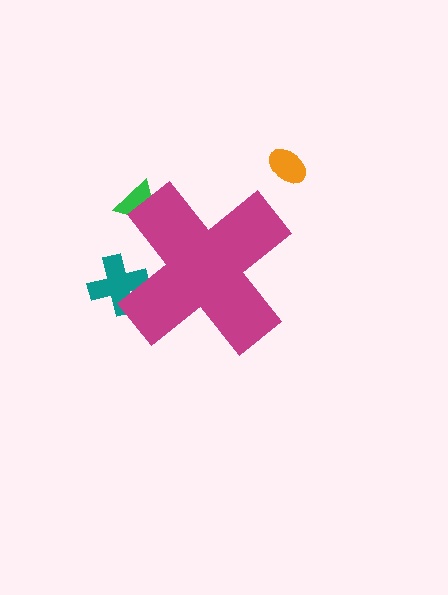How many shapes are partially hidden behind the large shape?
2 shapes are partially hidden.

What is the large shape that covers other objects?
A magenta cross.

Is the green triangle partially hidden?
Yes, the green triangle is partially hidden behind the magenta cross.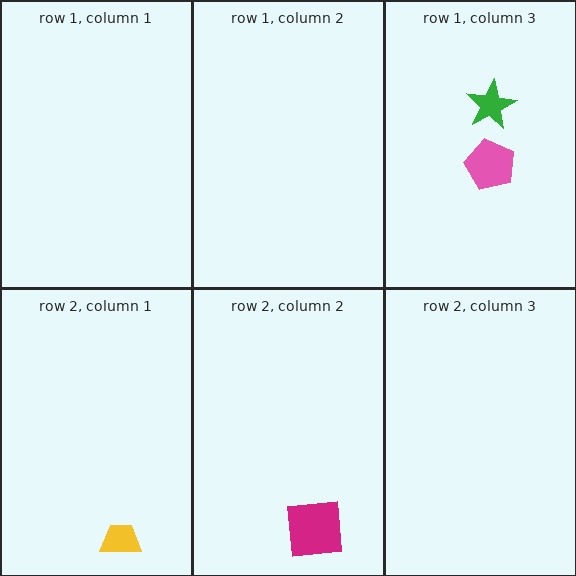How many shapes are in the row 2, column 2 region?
1.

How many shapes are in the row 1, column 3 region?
2.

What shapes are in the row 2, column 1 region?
The yellow trapezoid.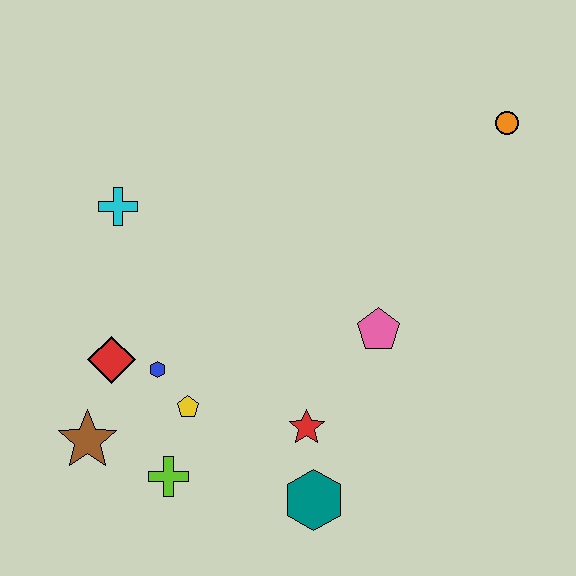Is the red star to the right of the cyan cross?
Yes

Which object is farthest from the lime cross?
The orange circle is farthest from the lime cross.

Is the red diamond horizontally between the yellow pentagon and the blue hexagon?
No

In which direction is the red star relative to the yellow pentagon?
The red star is to the right of the yellow pentagon.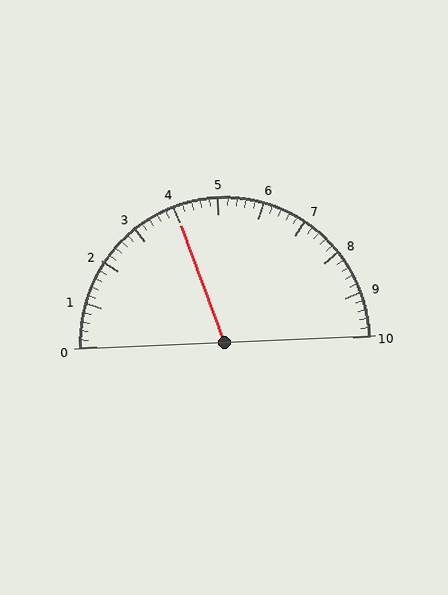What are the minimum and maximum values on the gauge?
The gauge ranges from 0 to 10.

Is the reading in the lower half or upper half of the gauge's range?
The reading is in the lower half of the range (0 to 10).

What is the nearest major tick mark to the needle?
The nearest major tick mark is 4.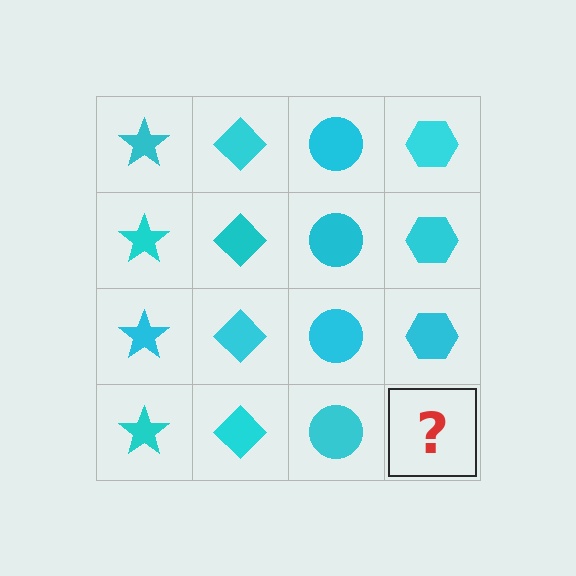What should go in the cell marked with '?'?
The missing cell should contain a cyan hexagon.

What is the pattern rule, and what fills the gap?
The rule is that each column has a consistent shape. The gap should be filled with a cyan hexagon.